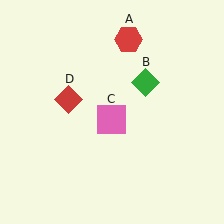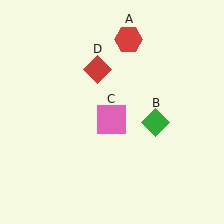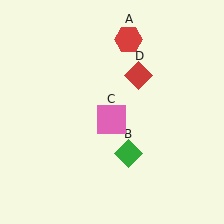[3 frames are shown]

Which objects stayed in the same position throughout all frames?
Red hexagon (object A) and pink square (object C) remained stationary.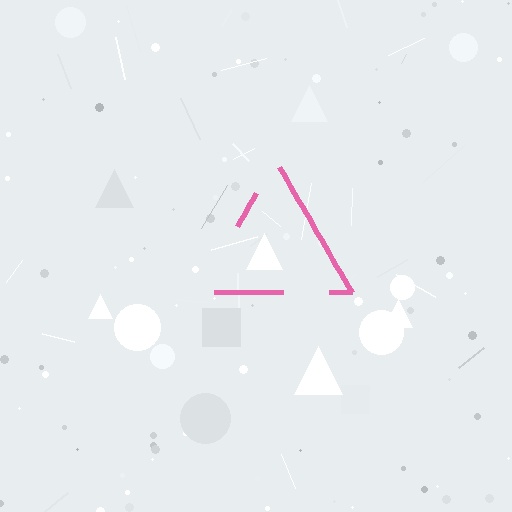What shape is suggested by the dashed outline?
The dashed outline suggests a triangle.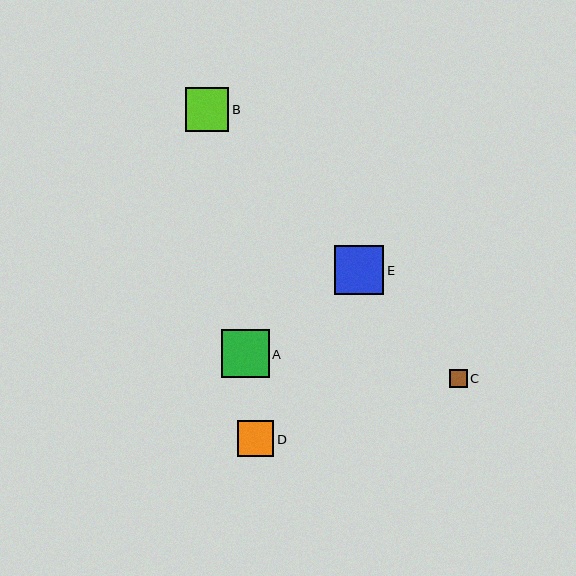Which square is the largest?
Square E is the largest with a size of approximately 49 pixels.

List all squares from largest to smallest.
From largest to smallest: E, A, B, D, C.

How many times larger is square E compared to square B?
Square E is approximately 1.1 times the size of square B.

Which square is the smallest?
Square C is the smallest with a size of approximately 18 pixels.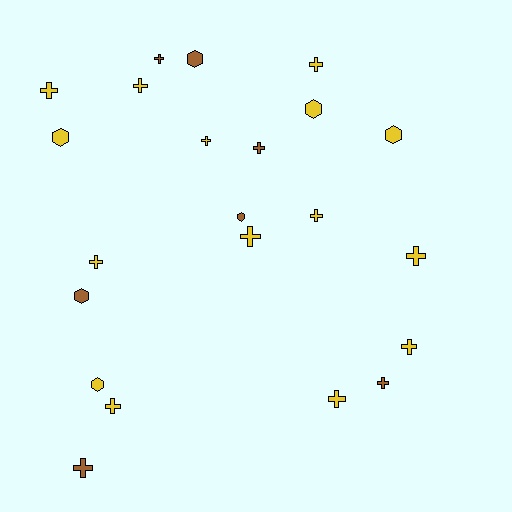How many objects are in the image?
There are 22 objects.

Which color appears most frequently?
Yellow, with 15 objects.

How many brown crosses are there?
There are 4 brown crosses.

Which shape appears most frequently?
Cross, with 15 objects.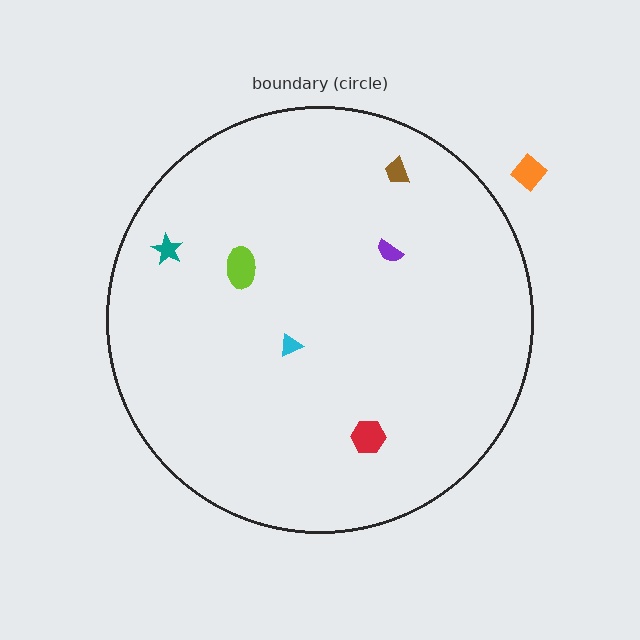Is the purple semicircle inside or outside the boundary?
Inside.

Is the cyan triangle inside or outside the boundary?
Inside.